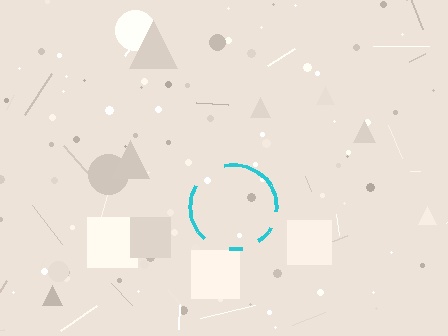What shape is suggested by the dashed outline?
The dashed outline suggests a circle.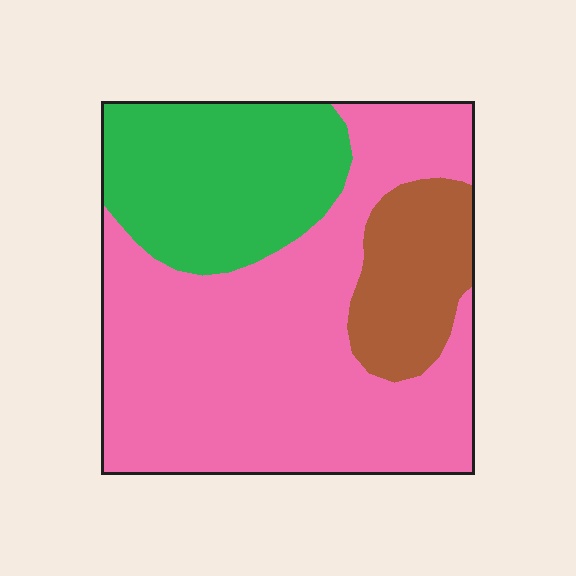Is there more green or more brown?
Green.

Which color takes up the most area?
Pink, at roughly 60%.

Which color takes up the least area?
Brown, at roughly 15%.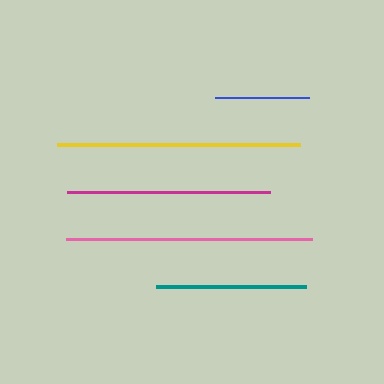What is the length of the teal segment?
The teal segment is approximately 150 pixels long.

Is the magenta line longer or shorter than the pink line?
The pink line is longer than the magenta line.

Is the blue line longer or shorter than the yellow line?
The yellow line is longer than the blue line.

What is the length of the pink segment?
The pink segment is approximately 247 pixels long.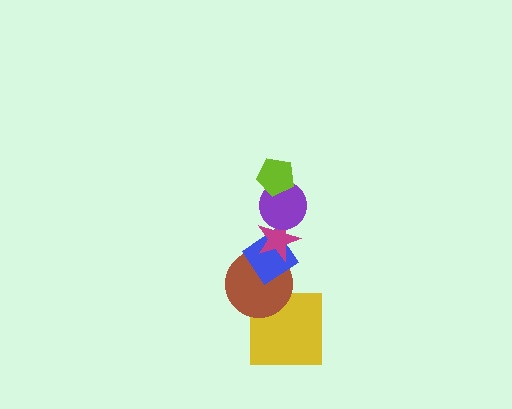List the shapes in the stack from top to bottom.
From top to bottom: the lime pentagon, the purple circle, the magenta star, the blue diamond, the brown circle, the yellow square.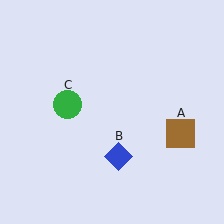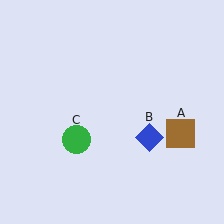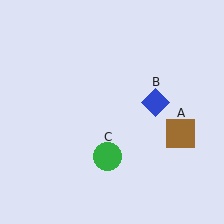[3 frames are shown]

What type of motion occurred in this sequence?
The blue diamond (object B), green circle (object C) rotated counterclockwise around the center of the scene.